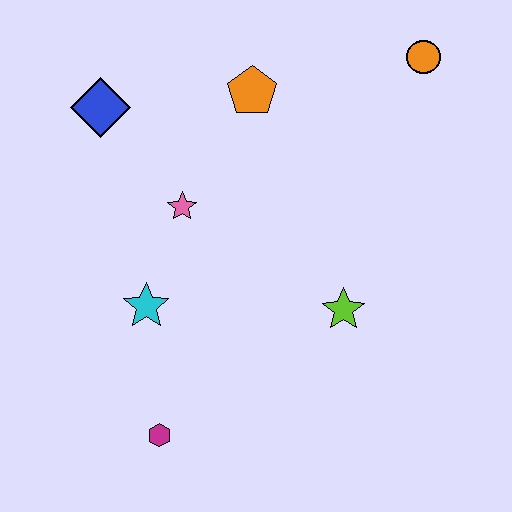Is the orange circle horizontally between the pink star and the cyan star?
No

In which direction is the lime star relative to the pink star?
The lime star is to the right of the pink star.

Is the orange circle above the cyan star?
Yes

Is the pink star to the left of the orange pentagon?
Yes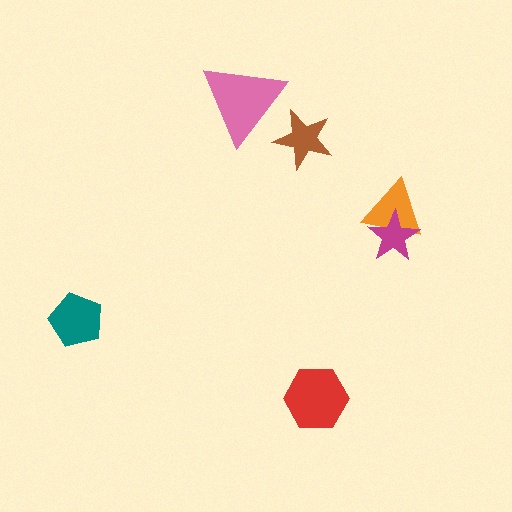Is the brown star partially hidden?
Yes, it is partially covered by another shape.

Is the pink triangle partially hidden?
No, no other shape covers it.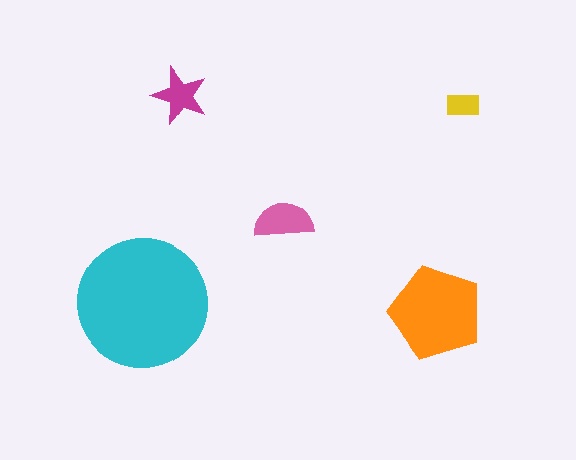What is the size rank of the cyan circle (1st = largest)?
1st.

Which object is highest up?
The magenta star is topmost.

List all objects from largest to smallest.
The cyan circle, the orange pentagon, the pink semicircle, the magenta star, the yellow rectangle.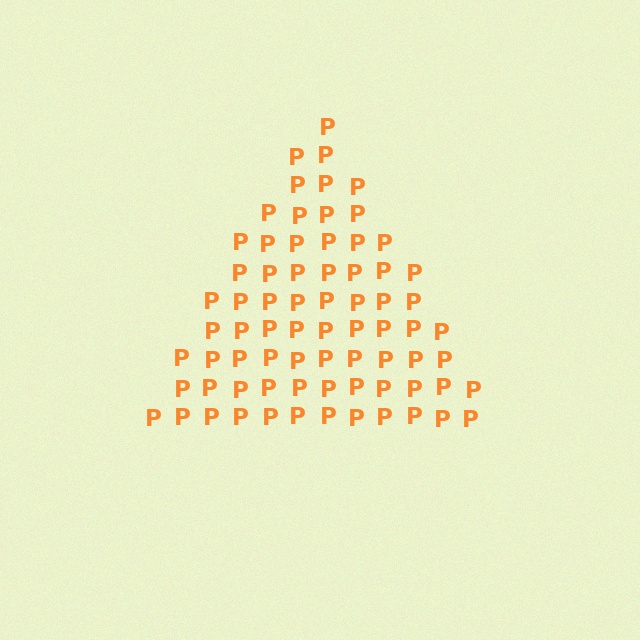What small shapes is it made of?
It is made of small letter P's.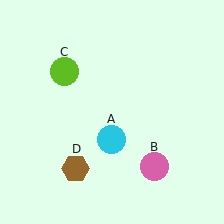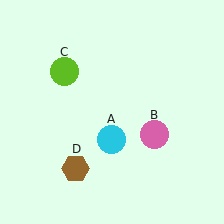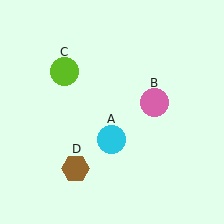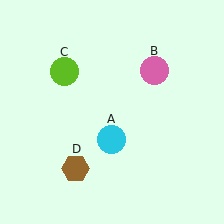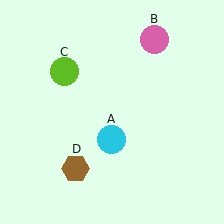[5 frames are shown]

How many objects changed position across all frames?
1 object changed position: pink circle (object B).